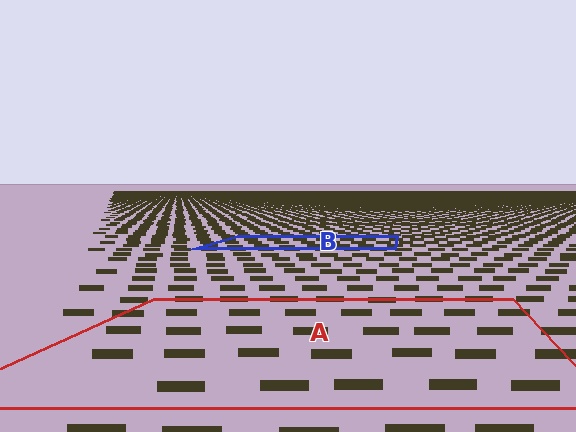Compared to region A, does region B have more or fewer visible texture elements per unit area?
Region B has more texture elements per unit area — they are packed more densely because it is farther away.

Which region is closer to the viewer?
Region A is closer. The texture elements there are larger and more spread out.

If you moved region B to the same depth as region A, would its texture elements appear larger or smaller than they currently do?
They would appear larger. At a closer depth, the same texture elements are projected at a bigger on-screen size.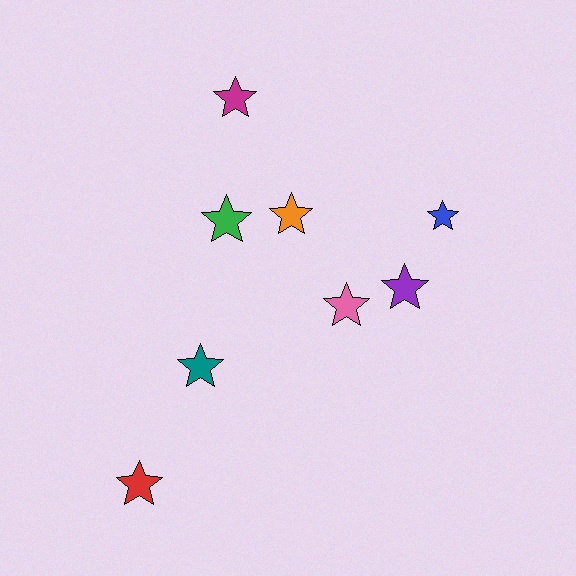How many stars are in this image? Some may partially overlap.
There are 8 stars.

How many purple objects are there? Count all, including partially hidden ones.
There is 1 purple object.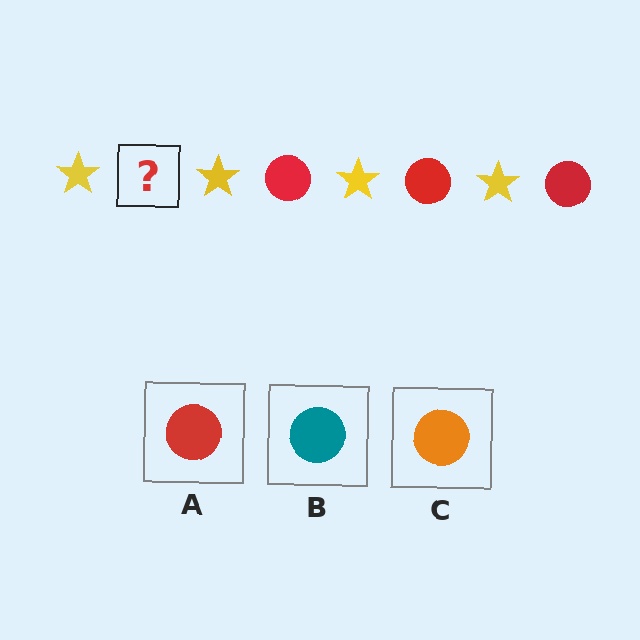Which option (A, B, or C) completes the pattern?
A.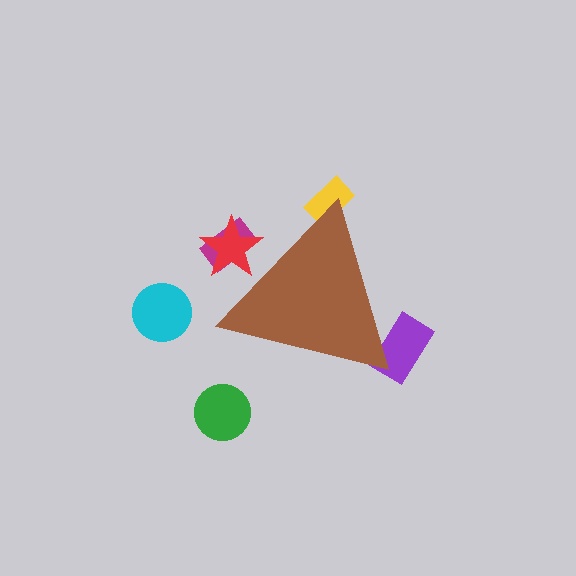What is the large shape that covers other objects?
A brown triangle.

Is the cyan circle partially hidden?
No, the cyan circle is fully visible.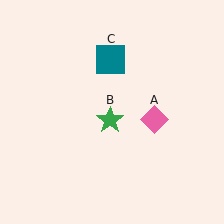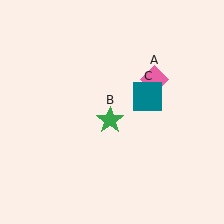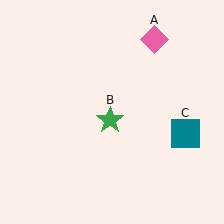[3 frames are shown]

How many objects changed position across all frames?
2 objects changed position: pink diamond (object A), teal square (object C).